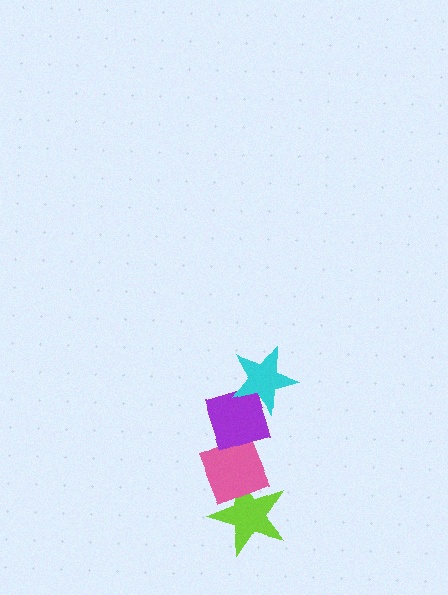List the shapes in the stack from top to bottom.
From top to bottom: the cyan star, the purple diamond, the pink diamond, the lime star.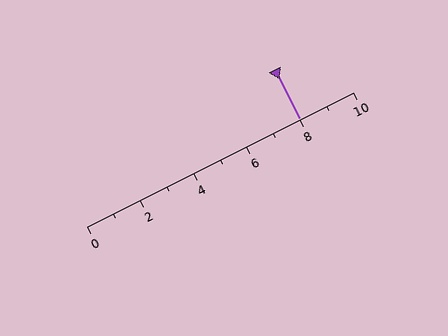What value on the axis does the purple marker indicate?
The marker indicates approximately 8.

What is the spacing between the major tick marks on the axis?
The major ticks are spaced 2 apart.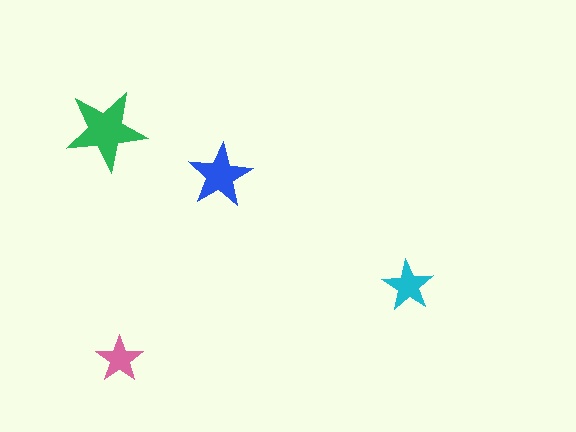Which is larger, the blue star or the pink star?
The blue one.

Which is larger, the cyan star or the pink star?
The cyan one.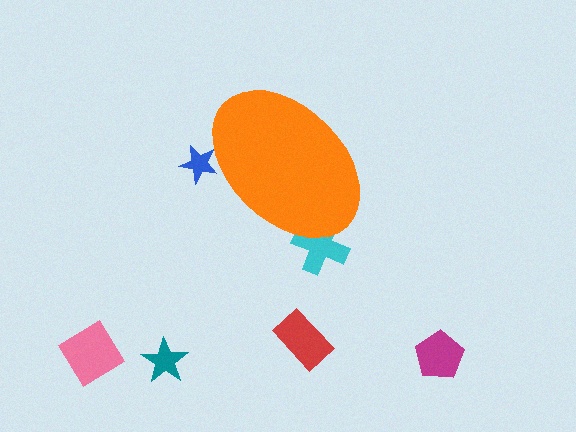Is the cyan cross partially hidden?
Yes, the cyan cross is partially hidden behind the orange ellipse.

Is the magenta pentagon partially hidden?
No, the magenta pentagon is fully visible.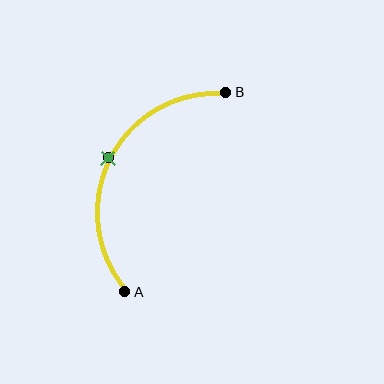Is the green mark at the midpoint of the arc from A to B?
Yes. The green mark lies on the arc at equal arc-length from both A and B — it is the arc midpoint.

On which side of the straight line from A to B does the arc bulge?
The arc bulges to the left of the straight line connecting A and B.